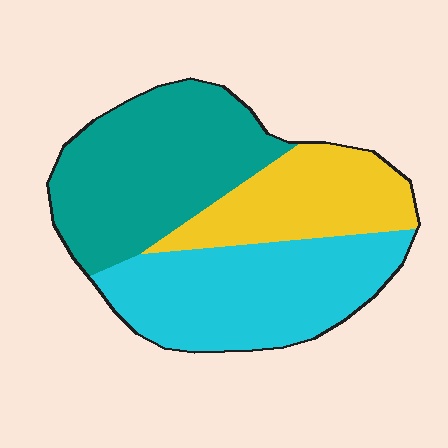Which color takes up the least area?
Yellow, at roughly 25%.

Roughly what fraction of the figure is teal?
Teal covers 39% of the figure.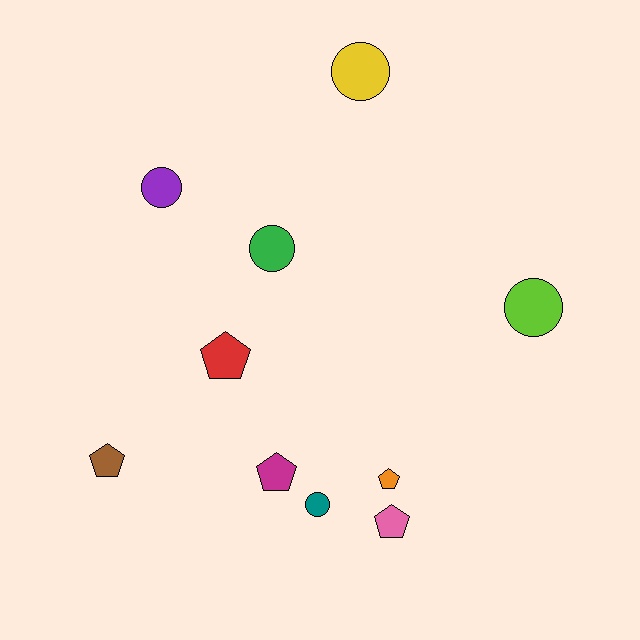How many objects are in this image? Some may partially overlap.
There are 10 objects.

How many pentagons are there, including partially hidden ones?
There are 5 pentagons.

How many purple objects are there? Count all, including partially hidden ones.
There is 1 purple object.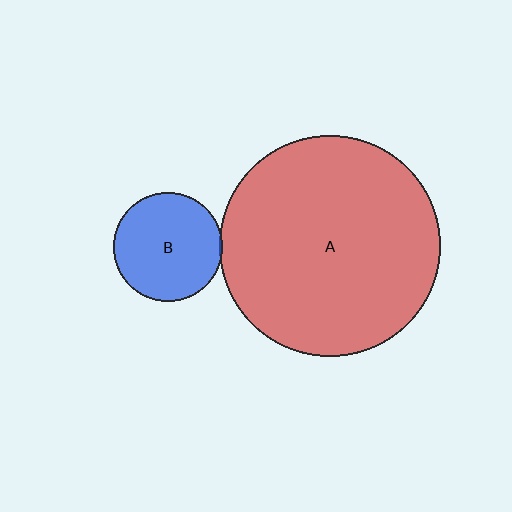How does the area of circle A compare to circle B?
Approximately 4.1 times.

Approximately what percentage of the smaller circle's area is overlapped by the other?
Approximately 5%.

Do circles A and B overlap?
Yes.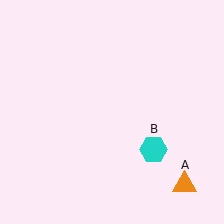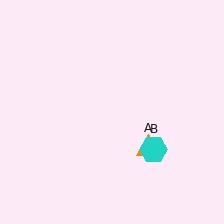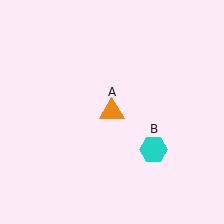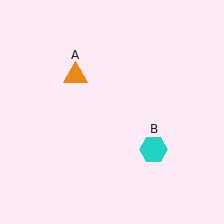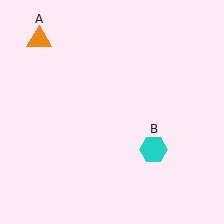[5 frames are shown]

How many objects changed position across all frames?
1 object changed position: orange triangle (object A).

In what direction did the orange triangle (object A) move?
The orange triangle (object A) moved up and to the left.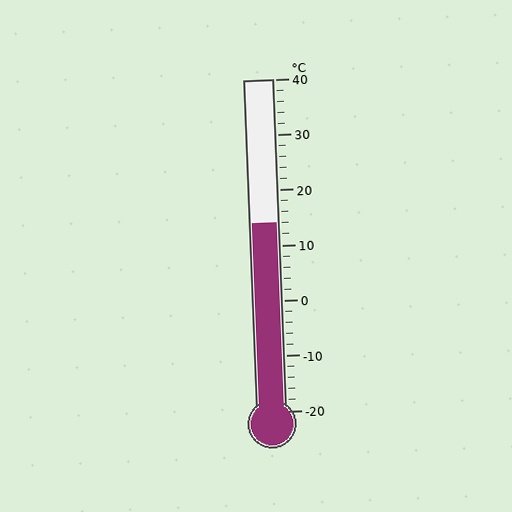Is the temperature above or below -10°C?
The temperature is above -10°C.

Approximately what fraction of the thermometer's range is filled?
The thermometer is filled to approximately 55% of its range.